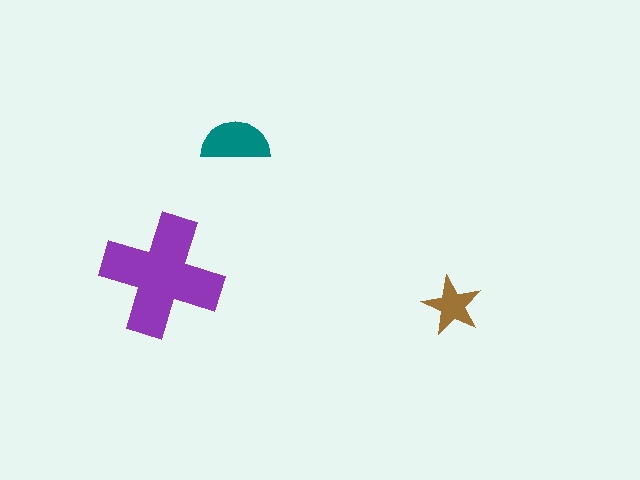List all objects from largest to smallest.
The purple cross, the teal semicircle, the brown star.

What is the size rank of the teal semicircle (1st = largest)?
2nd.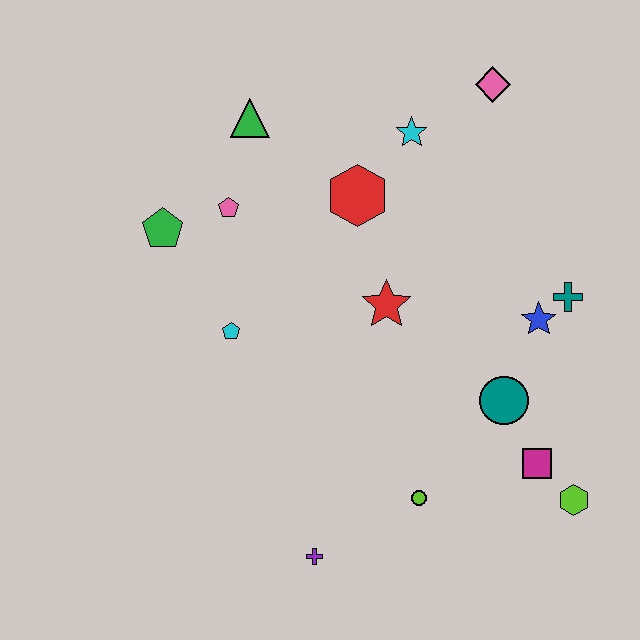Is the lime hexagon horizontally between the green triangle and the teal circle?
No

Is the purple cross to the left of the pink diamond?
Yes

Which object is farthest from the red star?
The lime hexagon is farthest from the red star.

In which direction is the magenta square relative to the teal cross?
The magenta square is below the teal cross.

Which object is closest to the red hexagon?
The cyan star is closest to the red hexagon.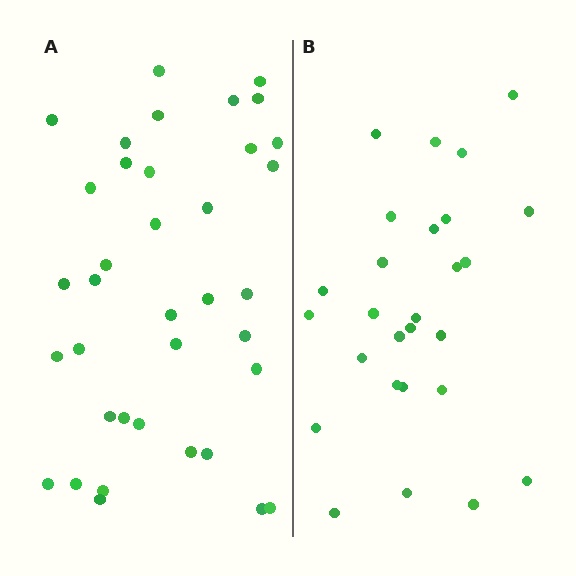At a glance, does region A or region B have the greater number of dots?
Region A (the left region) has more dots.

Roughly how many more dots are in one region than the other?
Region A has roughly 10 or so more dots than region B.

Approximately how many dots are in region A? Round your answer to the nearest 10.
About 40 dots. (The exact count is 37, which rounds to 40.)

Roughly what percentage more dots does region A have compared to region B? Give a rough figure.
About 35% more.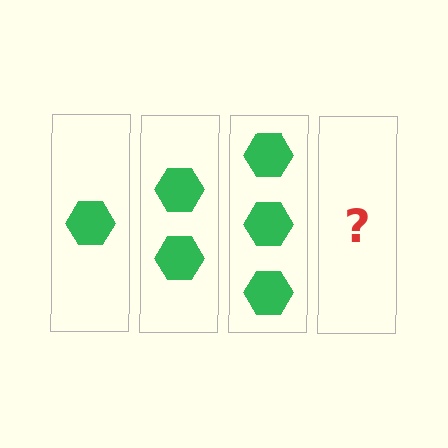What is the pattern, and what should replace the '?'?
The pattern is that each step adds one more hexagon. The '?' should be 4 hexagons.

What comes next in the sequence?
The next element should be 4 hexagons.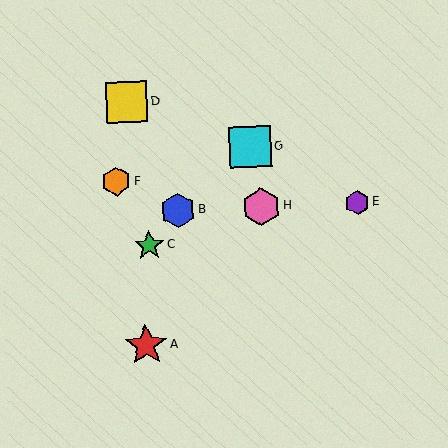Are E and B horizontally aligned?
Yes, both are at y≈203.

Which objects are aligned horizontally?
Objects B, E, H are aligned horizontally.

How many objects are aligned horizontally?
3 objects (B, E, H) are aligned horizontally.